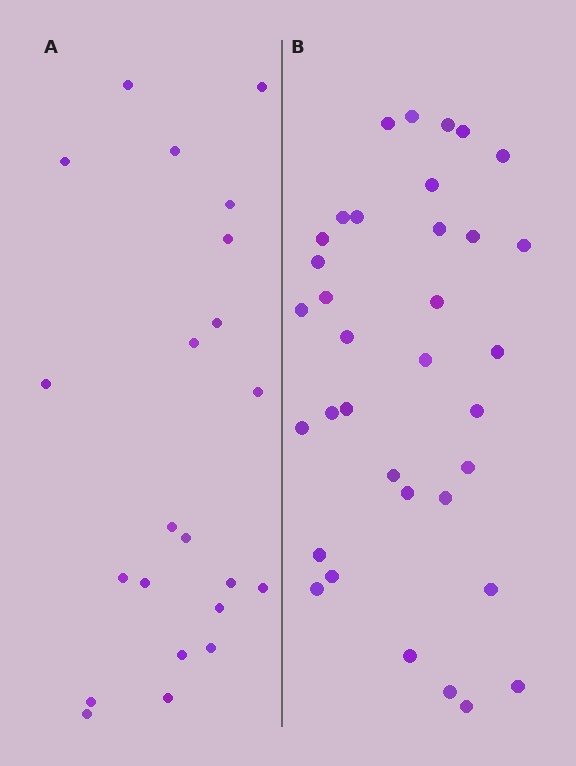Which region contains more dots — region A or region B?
Region B (the right region) has more dots.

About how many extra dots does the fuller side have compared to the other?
Region B has approximately 15 more dots than region A.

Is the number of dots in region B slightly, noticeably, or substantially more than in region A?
Region B has substantially more. The ratio is roughly 1.6 to 1.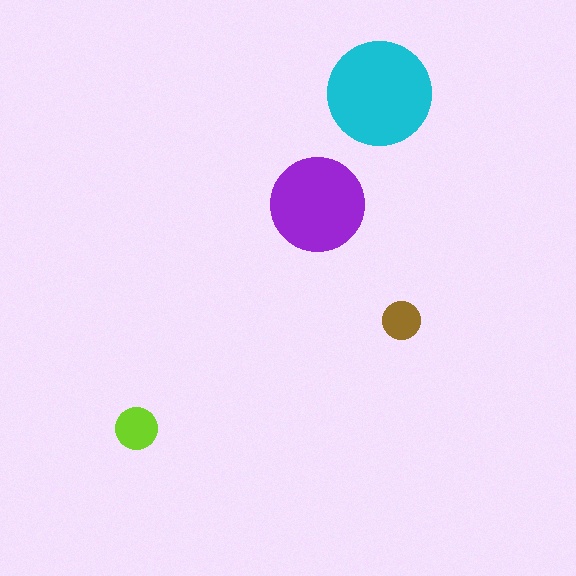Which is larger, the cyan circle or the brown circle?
The cyan one.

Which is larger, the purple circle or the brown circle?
The purple one.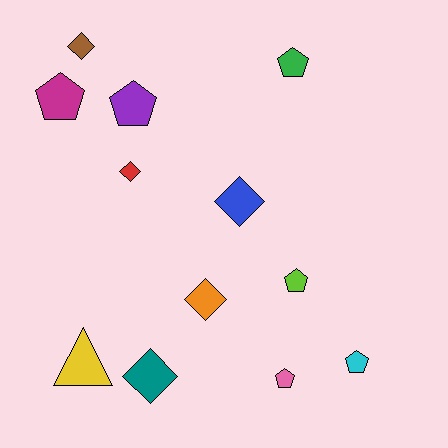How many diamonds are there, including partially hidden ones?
There are 5 diamonds.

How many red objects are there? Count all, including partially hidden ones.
There is 1 red object.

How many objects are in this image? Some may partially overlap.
There are 12 objects.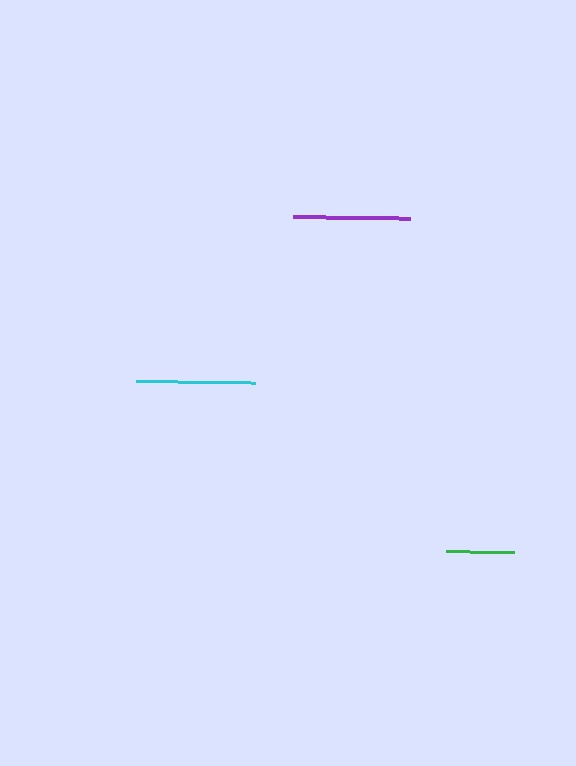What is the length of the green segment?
The green segment is approximately 68 pixels long.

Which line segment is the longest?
The cyan line is the longest at approximately 119 pixels.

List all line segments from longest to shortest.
From longest to shortest: cyan, purple, green.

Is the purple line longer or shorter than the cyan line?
The cyan line is longer than the purple line.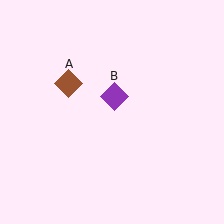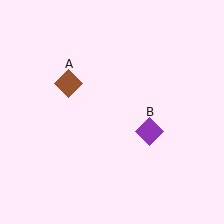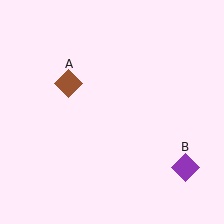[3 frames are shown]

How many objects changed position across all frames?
1 object changed position: purple diamond (object B).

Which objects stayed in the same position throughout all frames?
Brown diamond (object A) remained stationary.